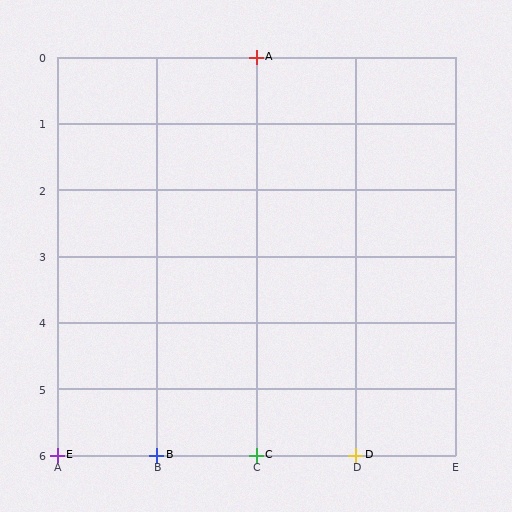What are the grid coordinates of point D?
Point D is at grid coordinates (D, 6).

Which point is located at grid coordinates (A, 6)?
Point E is at (A, 6).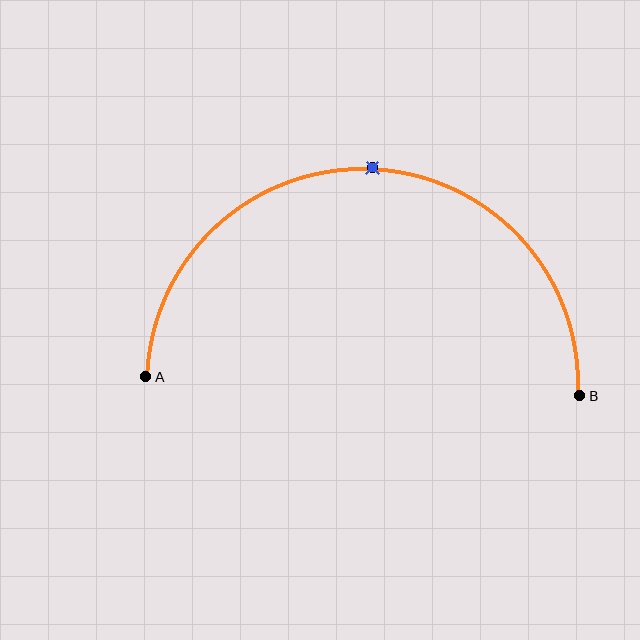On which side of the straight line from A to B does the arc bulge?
The arc bulges above the straight line connecting A and B.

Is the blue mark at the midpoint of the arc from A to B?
Yes. The blue mark lies on the arc at equal arc-length from both A and B — it is the arc midpoint.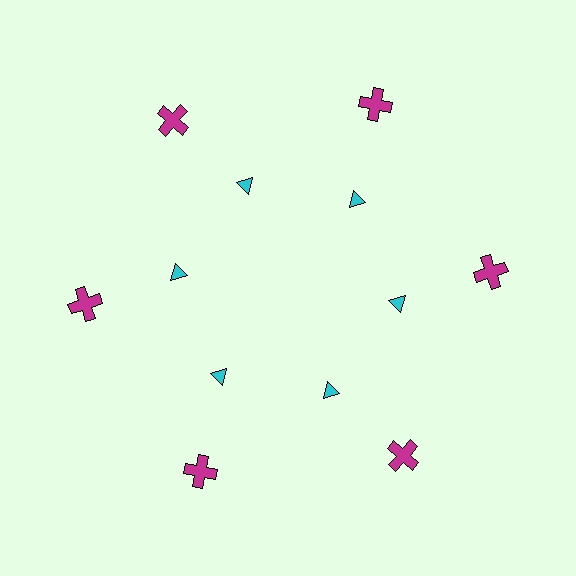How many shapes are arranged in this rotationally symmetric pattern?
There are 12 shapes, arranged in 6 groups of 2.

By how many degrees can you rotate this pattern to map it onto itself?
The pattern maps onto itself every 60 degrees of rotation.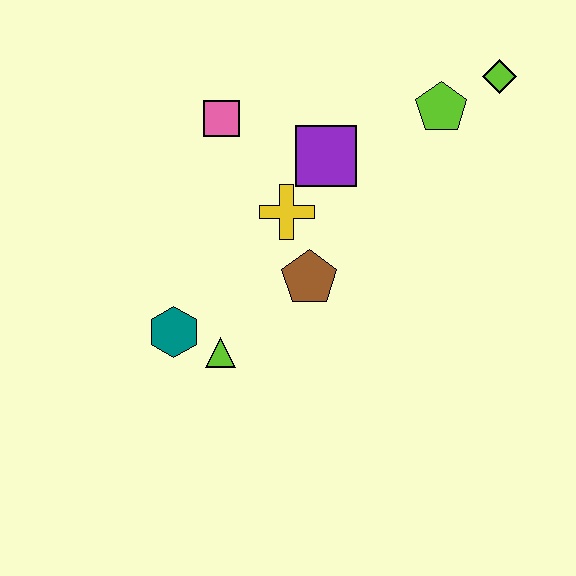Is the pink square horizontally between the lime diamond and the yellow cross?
No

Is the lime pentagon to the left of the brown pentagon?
No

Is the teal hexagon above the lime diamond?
No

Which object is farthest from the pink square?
The lime diamond is farthest from the pink square.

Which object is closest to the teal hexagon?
The lime triangle is closest to the teal hexagon.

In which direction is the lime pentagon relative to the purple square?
The lime pentagon is to the right of the purple square.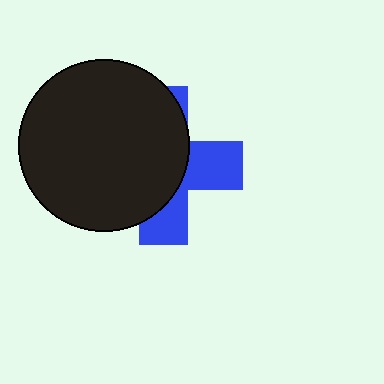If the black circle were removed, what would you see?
You would see the complete blue cross.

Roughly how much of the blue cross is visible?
A small part of it is visible (roughly 38%).